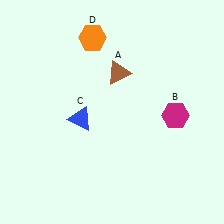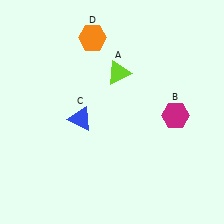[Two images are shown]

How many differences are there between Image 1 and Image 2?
There is 1 difference between the two images.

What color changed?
The triangle (A) changed from brown in Image 1 to lime in Image 2.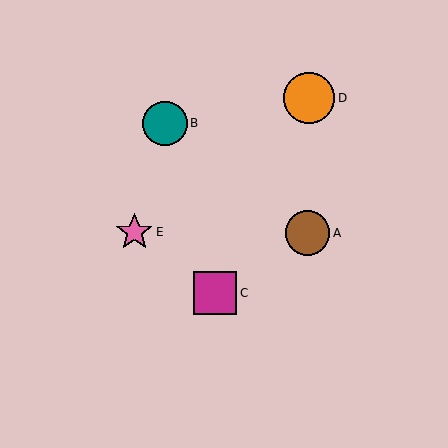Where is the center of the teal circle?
The center of the teal circle is at (165, 123).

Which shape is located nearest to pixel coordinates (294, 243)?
The brown circle (labeled A) at (308, 233) is nearest to that location.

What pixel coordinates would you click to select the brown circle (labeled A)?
Click at (308, 233) to select the brown circle A.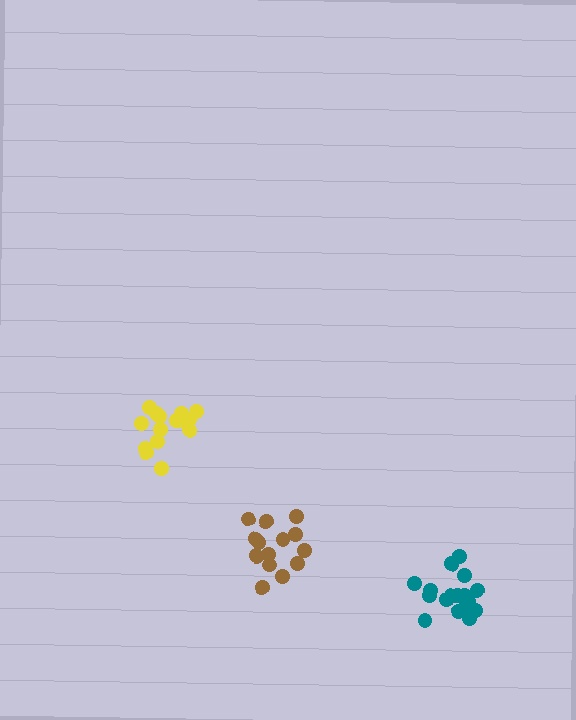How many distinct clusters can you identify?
There are 3 distinct clusters.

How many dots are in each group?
Group 1: 15 dots, Group 2: 14 dots, Group 3: 18 dots (47 total).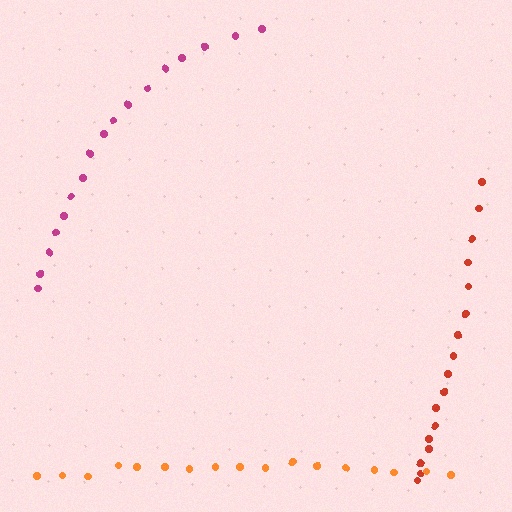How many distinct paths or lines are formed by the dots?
There are 3 distinct paths.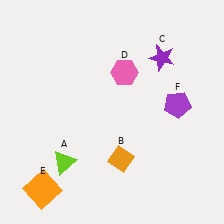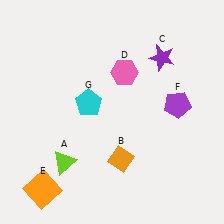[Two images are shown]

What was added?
A cyan pentagon (G) was added in Image 2.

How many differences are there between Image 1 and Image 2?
There is 1 difference between the two images.